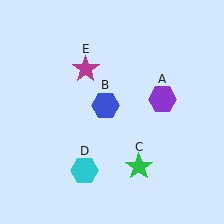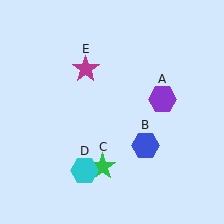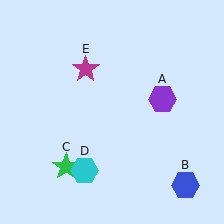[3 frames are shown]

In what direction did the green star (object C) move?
The green star (object C) moved left.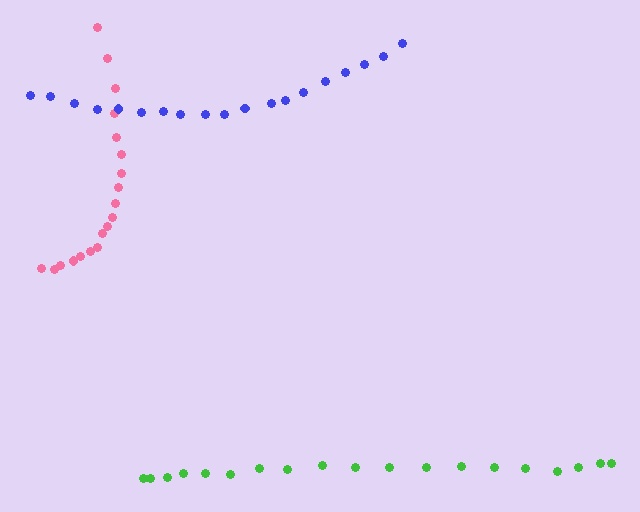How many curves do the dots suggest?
There are 3 distinct paths.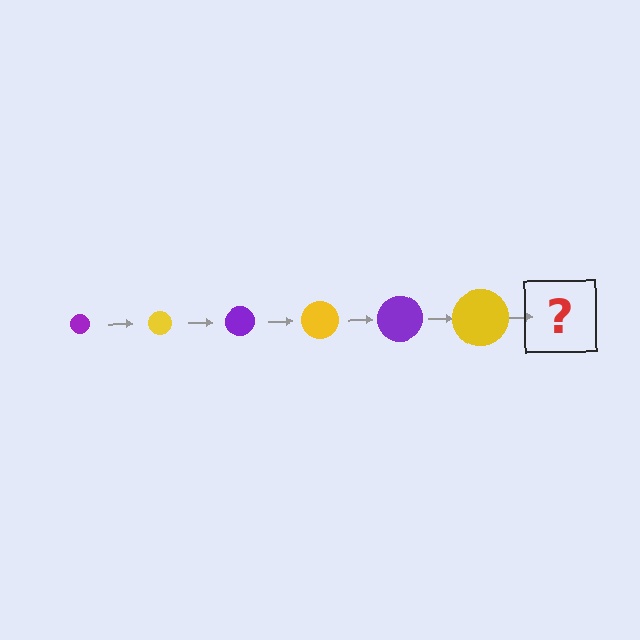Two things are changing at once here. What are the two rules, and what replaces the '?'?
The two rules are that the circle grows larger each step and the color cycles through purple and yellow. The '?' should be a purple circle, larger than the previous one.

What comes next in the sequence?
The next element should be a purple circle, larger than the previous one.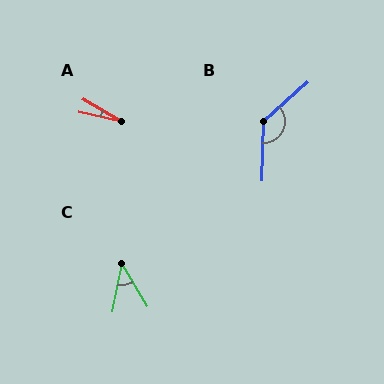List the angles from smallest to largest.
A (17°), C (42°), B (133°).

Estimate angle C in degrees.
Approximately 42 degrees.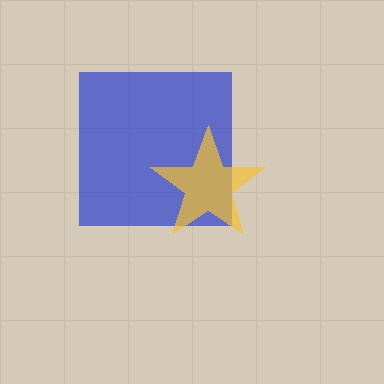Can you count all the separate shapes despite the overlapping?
Yes, there are 2 separate shapes.